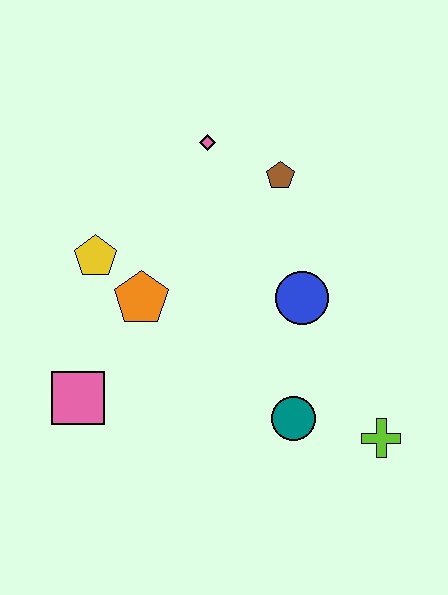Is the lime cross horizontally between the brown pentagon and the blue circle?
No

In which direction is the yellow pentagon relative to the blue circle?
The yellow pentagon is to the left of the blue circle.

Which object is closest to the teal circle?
The lime cross is closest to the teal circle.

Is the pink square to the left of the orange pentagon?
Yes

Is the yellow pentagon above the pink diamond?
No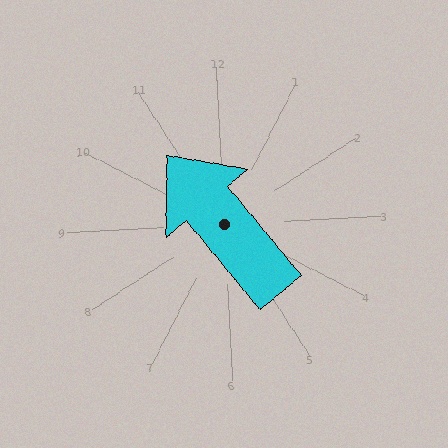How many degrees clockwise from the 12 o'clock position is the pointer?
Approximately 323 degrees.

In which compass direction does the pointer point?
Northwest.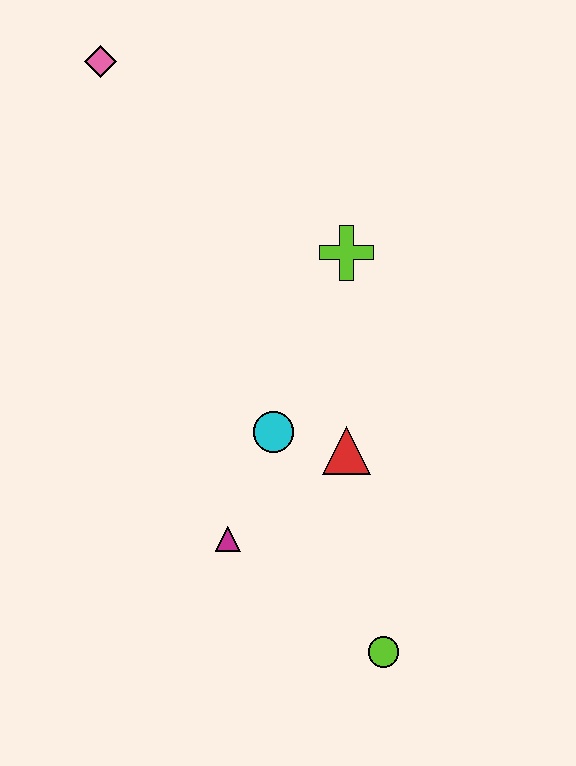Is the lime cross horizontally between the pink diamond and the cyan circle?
No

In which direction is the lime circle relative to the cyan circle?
The lime circle is below the cyan circle.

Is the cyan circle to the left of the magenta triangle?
No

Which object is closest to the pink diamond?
The lime cross is closest to the pink diamond.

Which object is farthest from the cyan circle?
The pink diamond is farthest from the cyan circle.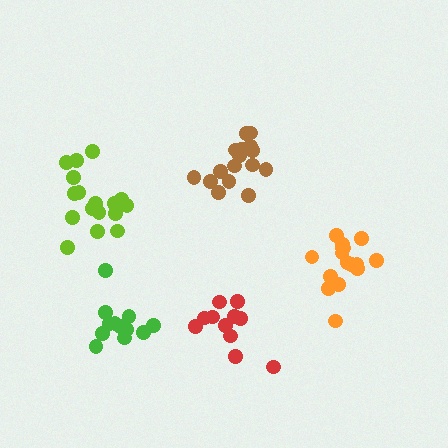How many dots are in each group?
Group 1: 17 dots, Group 2: 12 dots, Group 3: 16 dots, Group 4: 16 dots, Group 5: 11 dots (72 total).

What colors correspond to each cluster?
The clusters are colored: lime, green, brown, orange, red.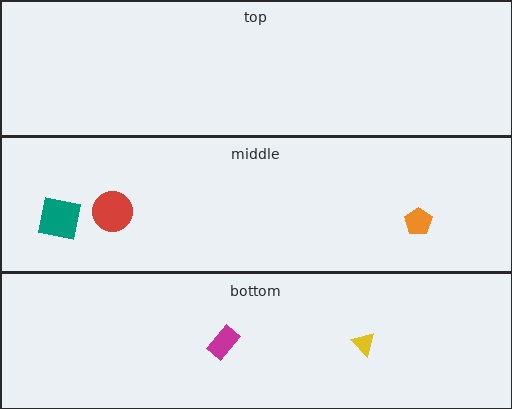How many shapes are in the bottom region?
2.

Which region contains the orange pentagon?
The middle region.